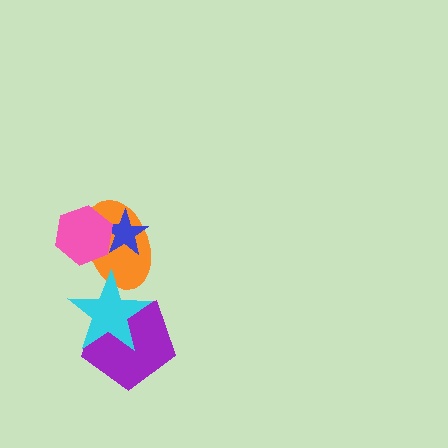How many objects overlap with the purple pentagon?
1 object overlaps with the purple pentagon.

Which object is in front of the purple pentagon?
The cyan star is in front of the purple pentagon.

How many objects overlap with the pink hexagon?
2 objects overlap with the pink hexagon.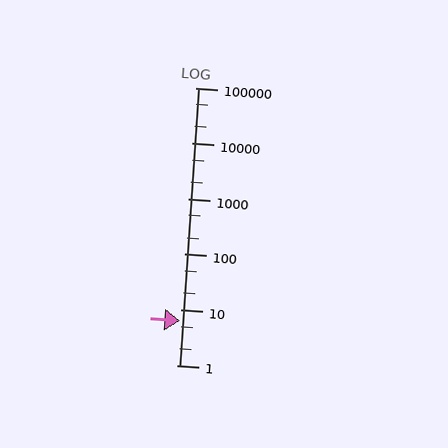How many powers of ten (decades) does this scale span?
The scale spans 5 decades, from 1 to 100000.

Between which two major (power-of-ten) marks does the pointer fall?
The pointer is between 1 and 10.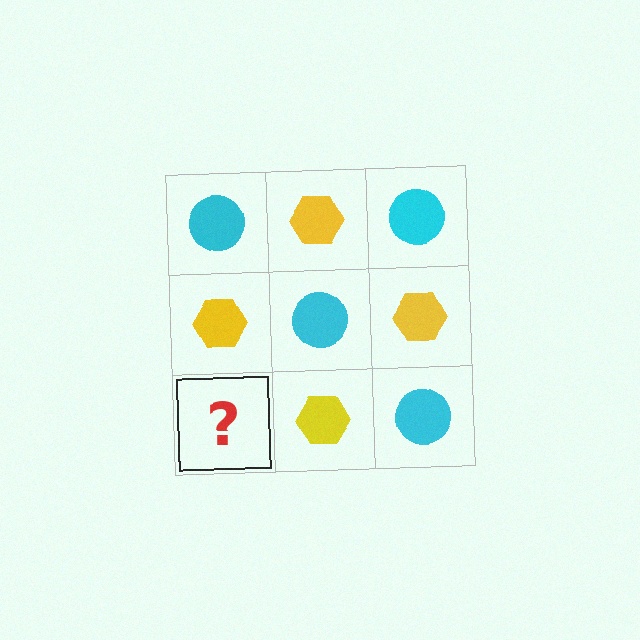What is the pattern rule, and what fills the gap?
The rule is that it alternates cyan circle and yellow hexagon in a checkerboard pattern. The gap should be filled with a cyan circle.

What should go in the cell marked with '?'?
The missing cell should contain a cyan circle.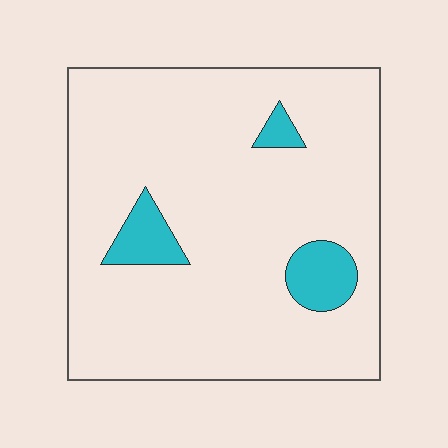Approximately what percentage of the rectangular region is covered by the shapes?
Approximately 10%.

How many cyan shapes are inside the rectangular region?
3.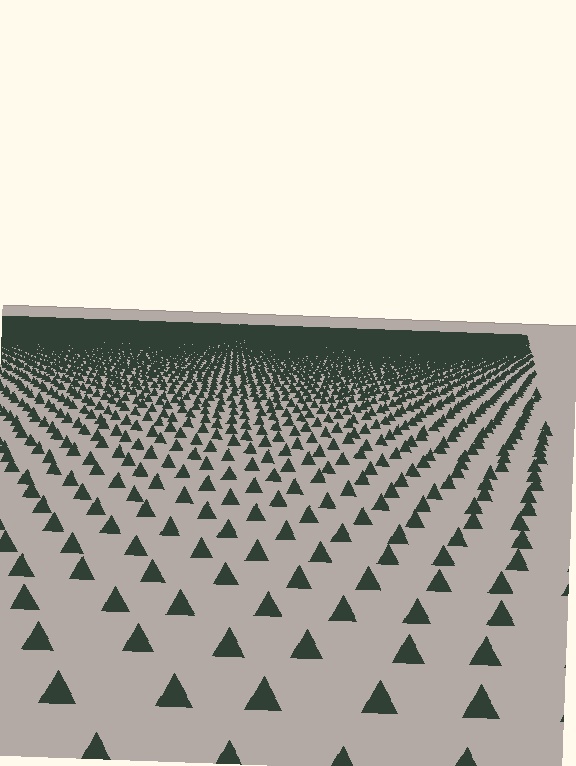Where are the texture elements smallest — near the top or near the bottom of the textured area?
Near the top.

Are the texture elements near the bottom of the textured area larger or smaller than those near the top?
Larger. Near the bottom, elements are closer to the viewer and appear at a bigger on-screen size.